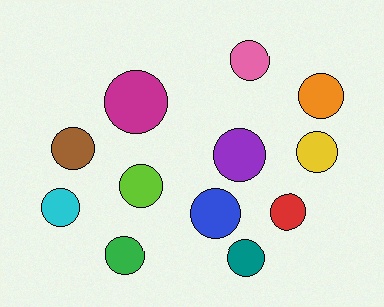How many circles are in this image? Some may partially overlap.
There are 12 circles.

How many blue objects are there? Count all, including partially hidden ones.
There is 1 blue object.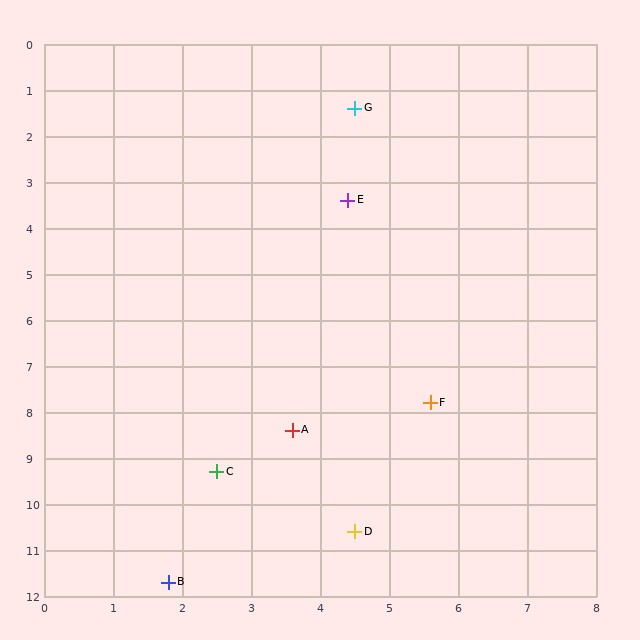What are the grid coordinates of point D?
Point D is at approximately (4.5, 10.6).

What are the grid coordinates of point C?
Point C is at approximately (2.5, 9.3).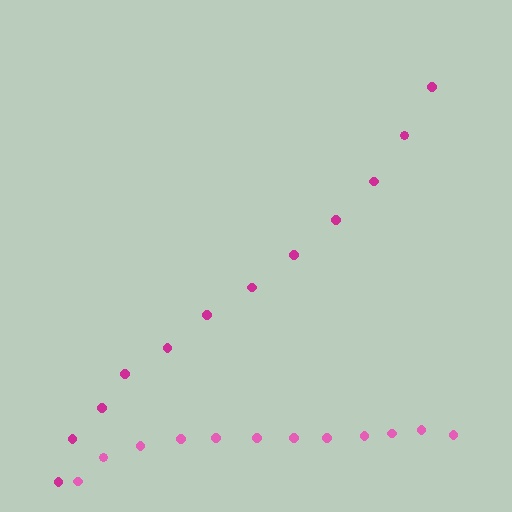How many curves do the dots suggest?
There are 2 distinct paths.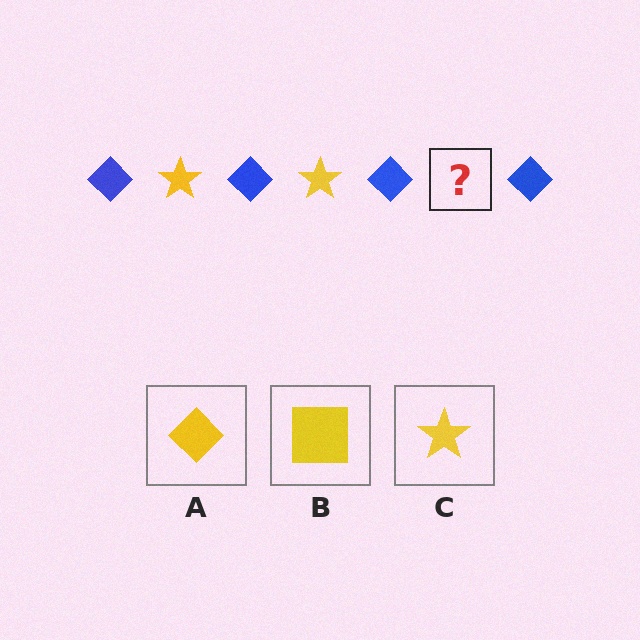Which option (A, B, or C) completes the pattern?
C.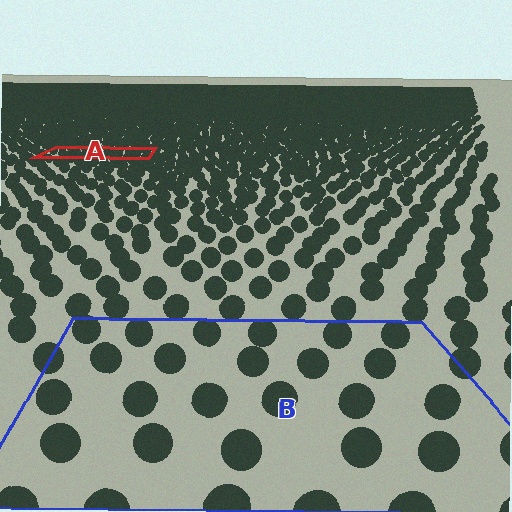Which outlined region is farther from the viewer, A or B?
Region A is farther from the viewer — the texture elements inside it appear smaller and more densely packed.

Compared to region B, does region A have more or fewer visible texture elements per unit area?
Region A has more texture elements per unit area — they are packed more densely because it is farther away.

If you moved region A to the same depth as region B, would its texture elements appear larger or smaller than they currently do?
They would appear larger. At a closer depth, the same texture elements are projected at a bigger on-screen size.